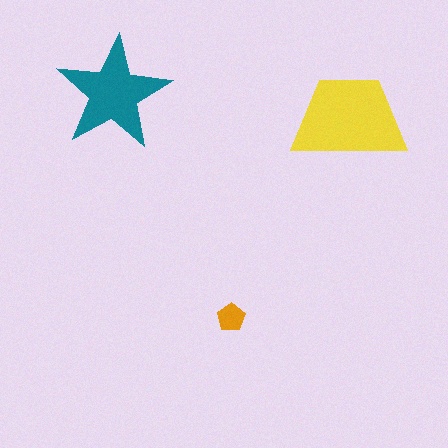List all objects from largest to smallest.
The yellow trapezoid, the teal star, the orange pentagon.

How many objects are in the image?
There are 3 objects in the image.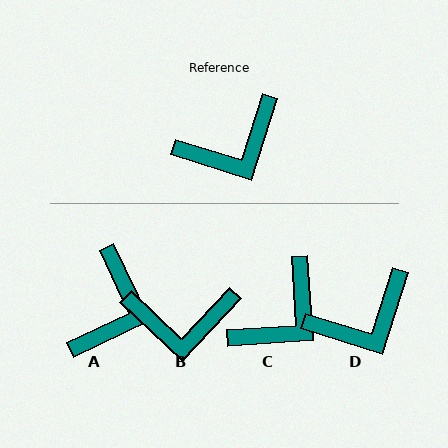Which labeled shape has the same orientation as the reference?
D.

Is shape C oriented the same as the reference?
No, it is off by about 21 degrees.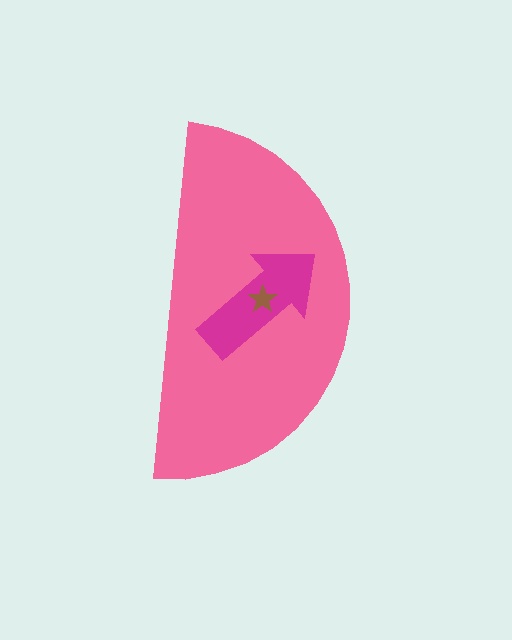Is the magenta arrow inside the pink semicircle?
Yes.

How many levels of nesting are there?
3.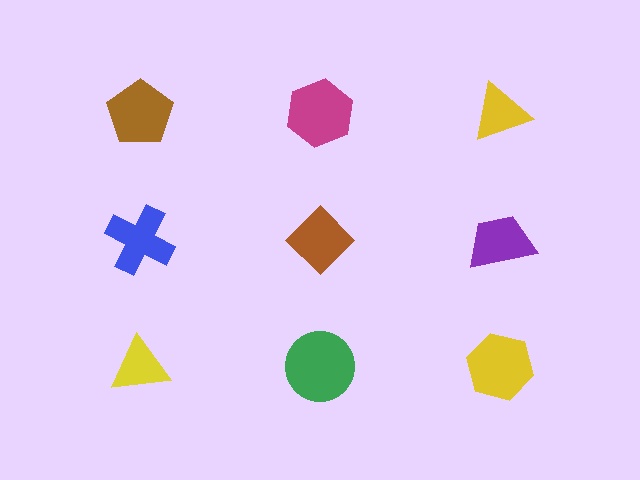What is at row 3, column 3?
A yellow hexagon.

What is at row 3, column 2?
A green circle.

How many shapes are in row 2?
3 shapes.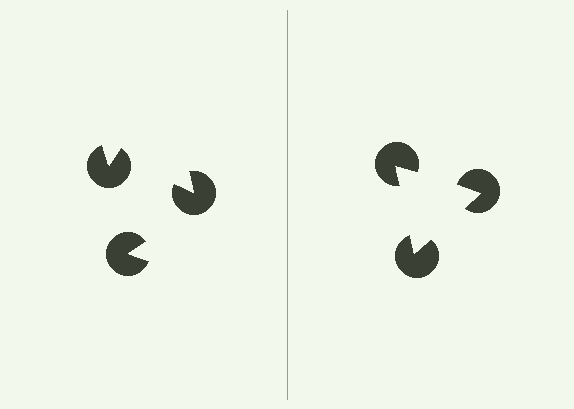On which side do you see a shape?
An illusory triangle appears on the right side. On the left side the wedge cuts are rotated, so no coherent shape forms.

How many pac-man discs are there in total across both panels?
6 — 3 on each side.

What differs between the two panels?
The pac-man discs are positioned identically on both sides; only the wedge orientations differ. On the right they align to a triangle; on the left they are misaligned.